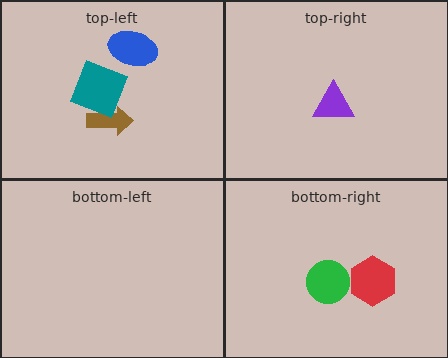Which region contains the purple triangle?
The top-right region.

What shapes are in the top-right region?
The purple triangle.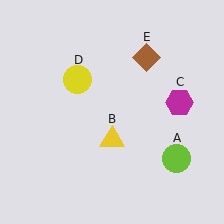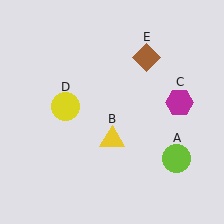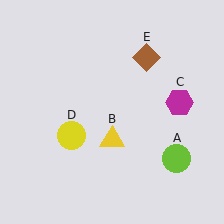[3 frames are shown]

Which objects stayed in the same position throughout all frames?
Lime circle (object A) and yellow triangle (object B) and magenta hexagon (object C) and brown diamond (object E) remained stationary.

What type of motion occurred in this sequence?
The yellow circle (object D) rotated counterclockwise around the center of the scene.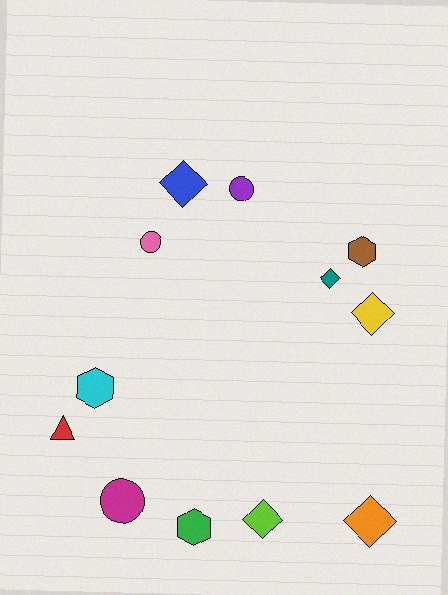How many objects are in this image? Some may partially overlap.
There are 12 objects.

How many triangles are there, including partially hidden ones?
There is 1 triangle.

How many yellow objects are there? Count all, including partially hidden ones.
There is 1 yellow object.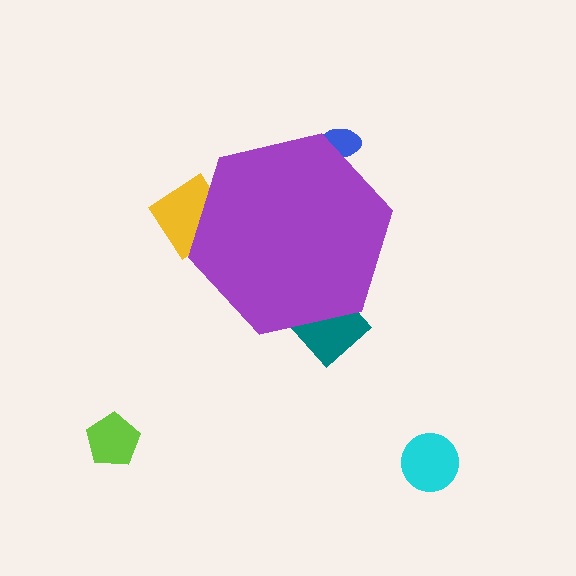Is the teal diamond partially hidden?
Yes, the teal diamond is partially hidden behind the purple hexagon.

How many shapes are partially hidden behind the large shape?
3 shapes are partially hidden.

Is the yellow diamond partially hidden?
Yes, the yellow diamond is partially hidden behind the purple hexagon.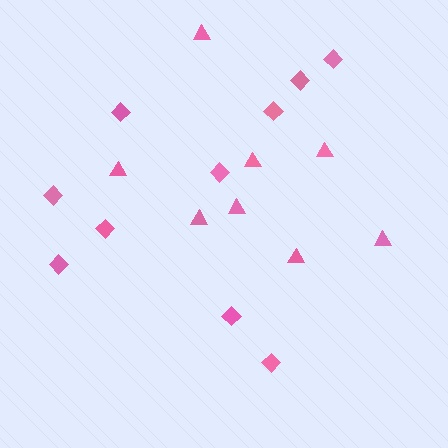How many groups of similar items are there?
There are 2 groups: one group of triangles (8) and one group of diamonds (10).